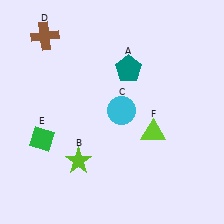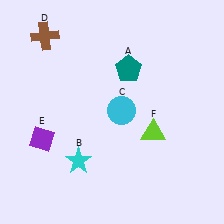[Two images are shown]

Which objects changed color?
B changed from lime to cyan. E changed from green to purple.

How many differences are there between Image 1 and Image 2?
There are 2 differences between the two images.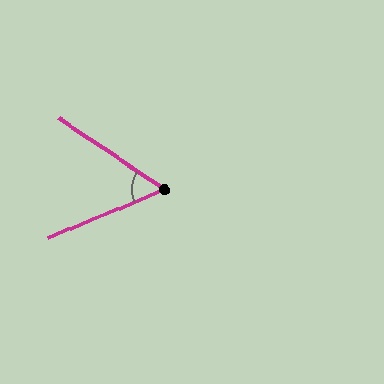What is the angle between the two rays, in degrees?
Approximately 57 degrees.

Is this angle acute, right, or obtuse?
It is acute.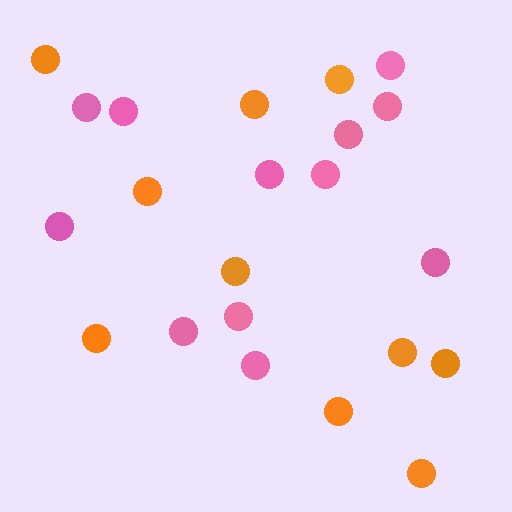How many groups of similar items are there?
There are 2 groups: one group of orange circles (10) and one group of pink circles (12).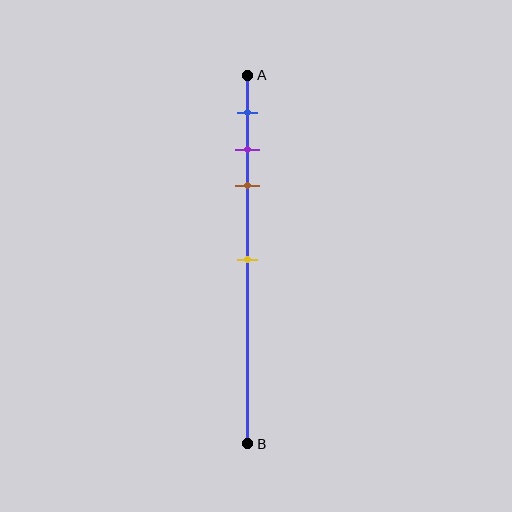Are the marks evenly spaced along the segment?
No, the marks are not evenly spaced.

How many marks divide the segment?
There are 4 marks dividing the segment.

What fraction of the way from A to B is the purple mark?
The purple mark is approximately 20% (0.2) of the way from A to B.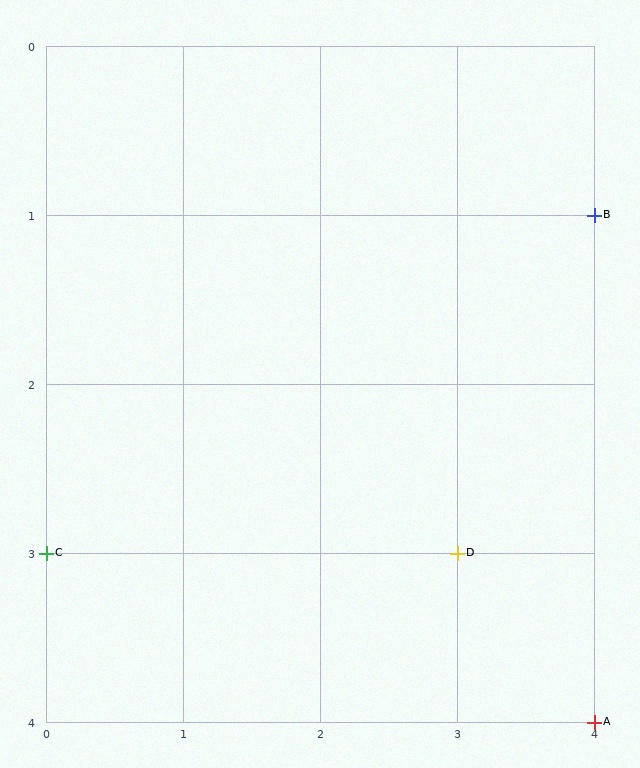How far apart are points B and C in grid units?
Points B and C are 4 columns and 2 rows apart (about 4.5 grid units diagonally).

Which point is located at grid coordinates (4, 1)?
Point B is at (4, 1).